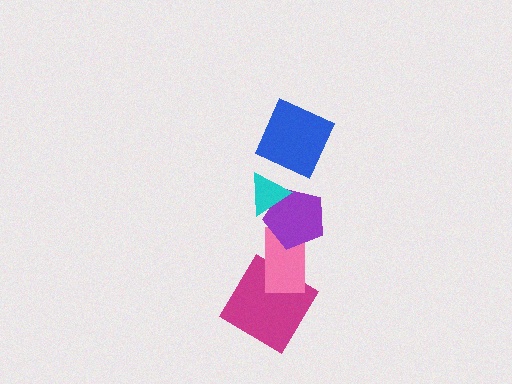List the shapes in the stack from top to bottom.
From top to bottom: the blue square, the cyan triangle, the purple pentagon, the pink rectangle, the magenta diamond.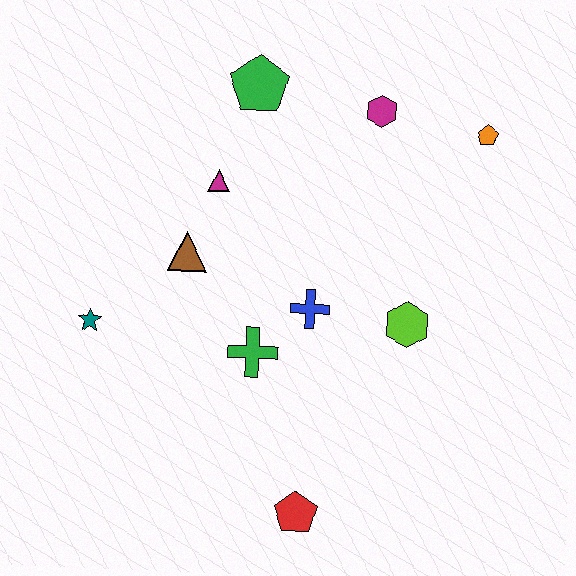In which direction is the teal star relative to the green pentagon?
The teal star is below the green pentagon.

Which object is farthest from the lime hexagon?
The teal star is farthest from the lime hexagon.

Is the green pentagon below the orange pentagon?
No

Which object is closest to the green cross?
The blue cross is closest to the green cross.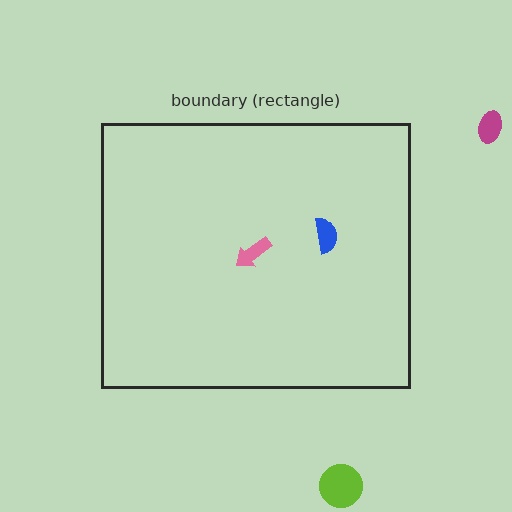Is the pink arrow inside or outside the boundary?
Inside.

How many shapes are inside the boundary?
2 inside, 2 outside.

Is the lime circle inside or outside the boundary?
Outside.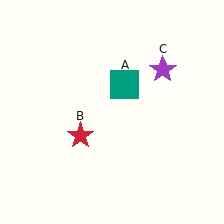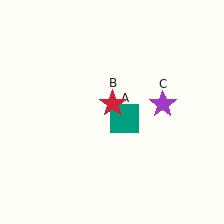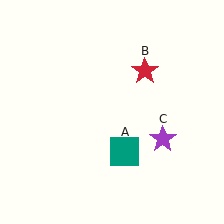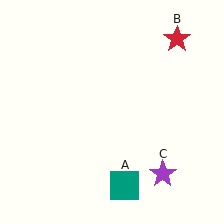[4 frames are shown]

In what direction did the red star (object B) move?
The red star (object B) moved up and to the right.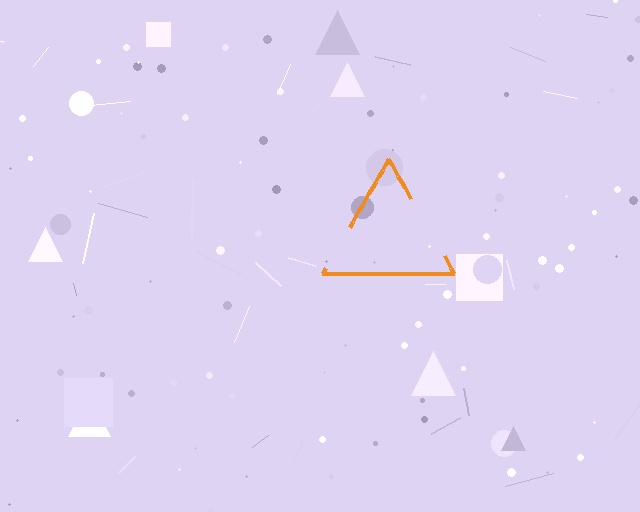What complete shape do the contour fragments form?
The contour fragments form a triangle.